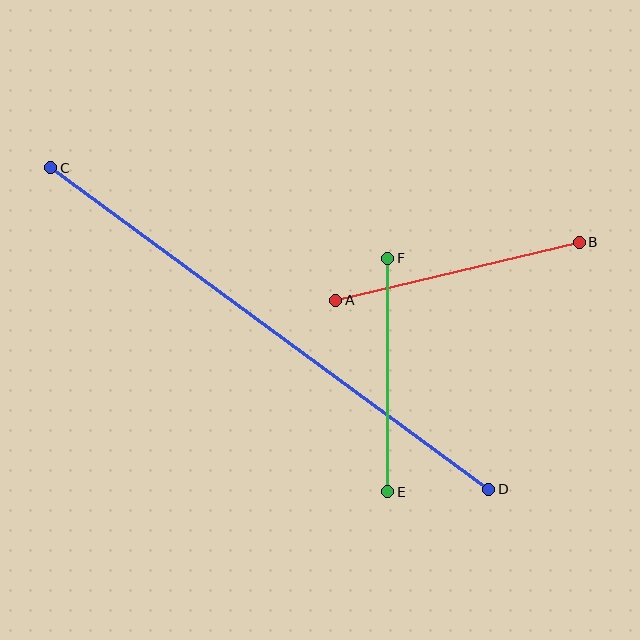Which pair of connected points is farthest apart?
Points C and D are farthest apart.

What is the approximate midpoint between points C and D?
The midpoint is at approximately (270, 328) pixels.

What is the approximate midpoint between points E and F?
The midpoint is at approximately (388, 375) pixels.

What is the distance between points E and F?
The distance is approximately 234 pixels.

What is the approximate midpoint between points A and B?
The midpoint is at approximately (458, 271) pixels.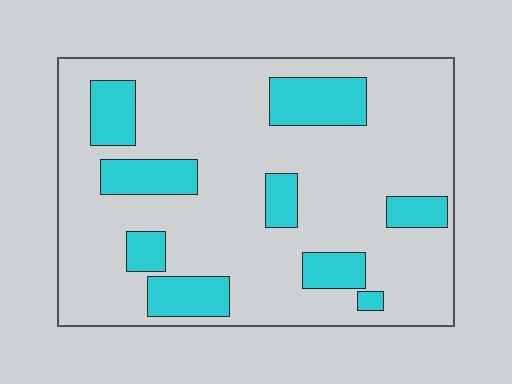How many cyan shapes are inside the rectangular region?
9.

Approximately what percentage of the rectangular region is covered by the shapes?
Approximately 20%.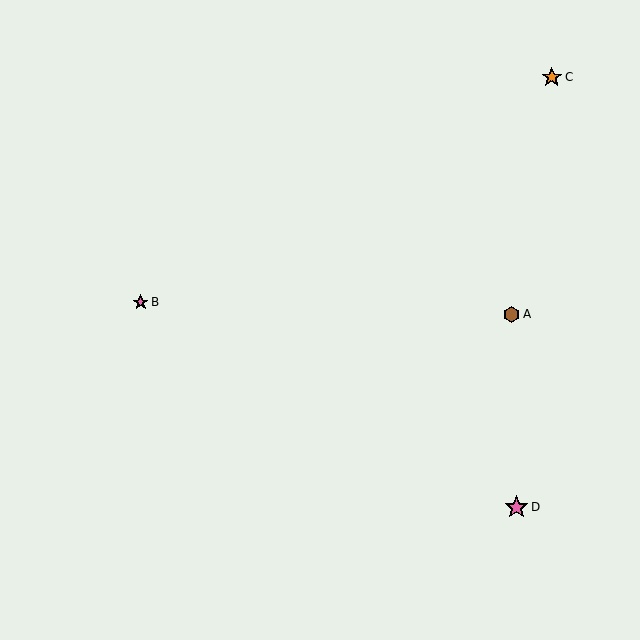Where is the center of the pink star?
The center of the pink star is at (141, 302).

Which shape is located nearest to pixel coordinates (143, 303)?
The pink star (labeled B) at (141, 302) is nearest to that location.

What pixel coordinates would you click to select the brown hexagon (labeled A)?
Click at (512, 314) to select the brown hexagon A.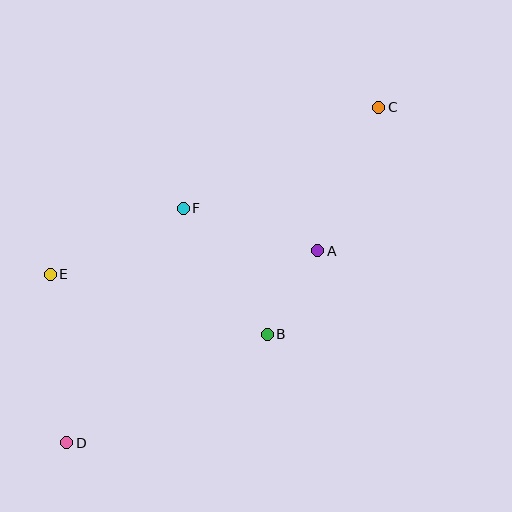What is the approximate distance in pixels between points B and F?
The distance between B and F is approximately 151 pixels.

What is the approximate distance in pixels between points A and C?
The distance between A and C is approximately 156 pixels.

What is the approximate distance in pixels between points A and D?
The distance between A and D is approximately 316 pixels.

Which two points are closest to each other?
Points A and B are closest to each other.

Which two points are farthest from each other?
Points C and D are farthest from each other.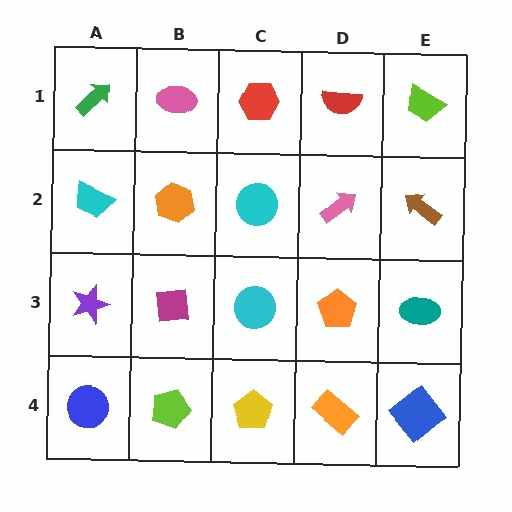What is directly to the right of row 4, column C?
An orange rectangle.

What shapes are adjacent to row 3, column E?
A brown arrow (row 2, column E), a blue diamond (row 4, column E), an orange pentagon (row 3, column D).